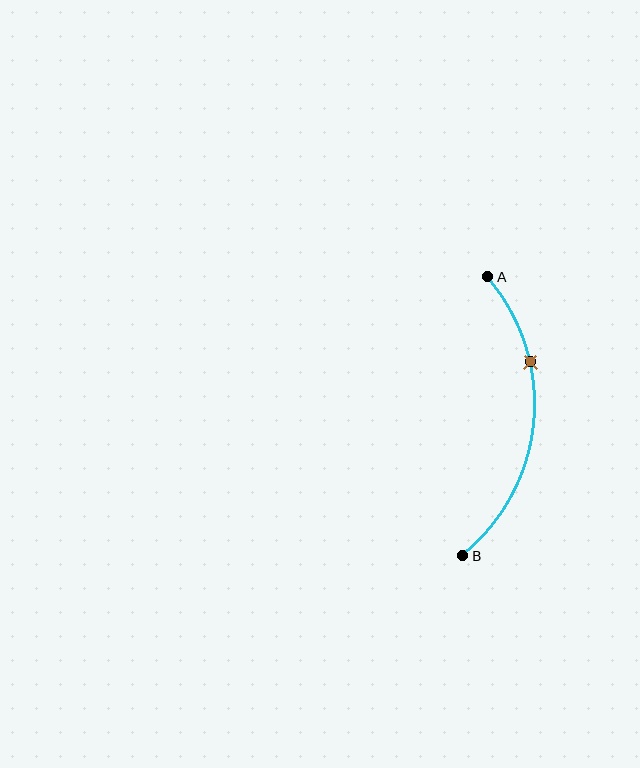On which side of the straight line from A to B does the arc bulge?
The arc bulges to the right of the straight line connecting A and B.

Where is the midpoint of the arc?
The arc midpoint is the point on the curve farthest from the straight line joining A and B. It sits to the right of that line.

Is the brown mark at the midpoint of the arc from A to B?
No. The brown mark lies on the arc but is closer to endpoint A. The arc midpoint would be at the point on the curve equidistant along the arc from both A and B.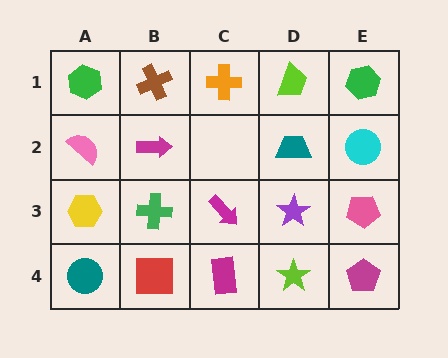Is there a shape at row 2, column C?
No, that cell is empty.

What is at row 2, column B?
A magenta arrow.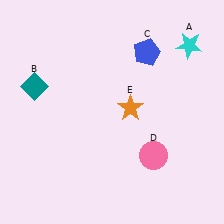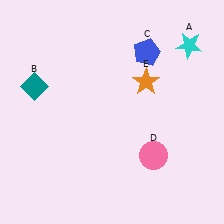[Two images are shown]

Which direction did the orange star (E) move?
The orange star (E) moved up.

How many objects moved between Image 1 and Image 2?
1 object moved between the two images.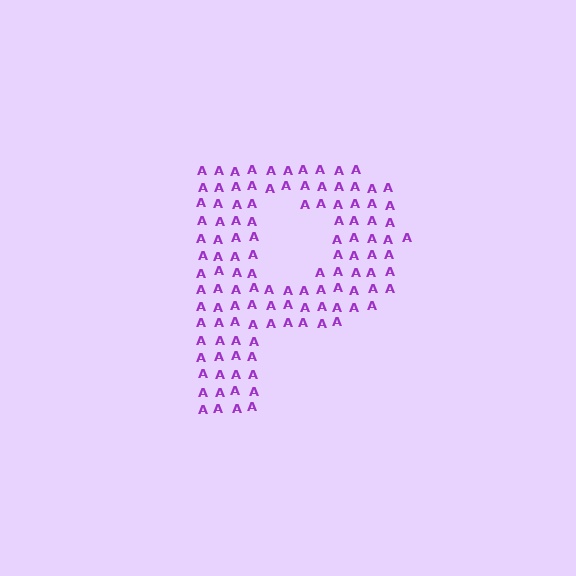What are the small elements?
The small elements are letter A's.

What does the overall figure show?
The overall figure shows the letter P.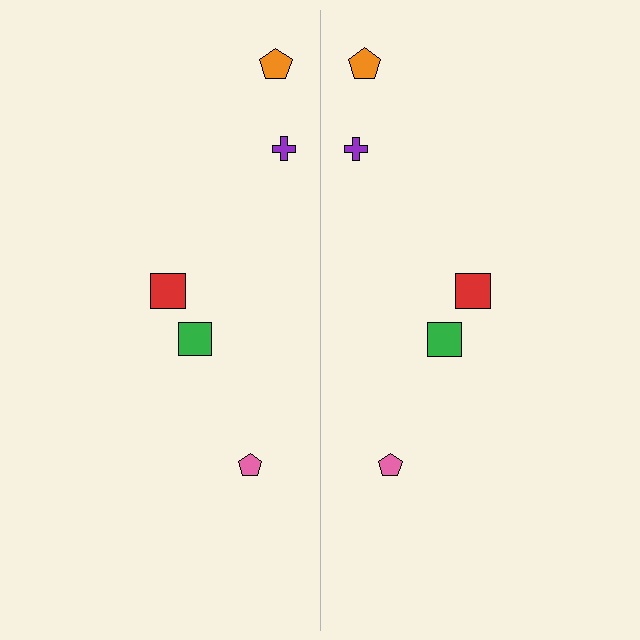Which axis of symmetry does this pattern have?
The pattern has a vertical axis of symmetry running through the center of the image.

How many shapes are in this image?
There are 10 shapes in this image.